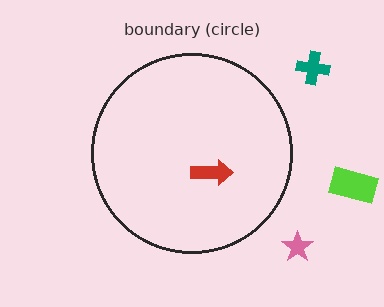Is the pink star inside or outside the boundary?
Outside.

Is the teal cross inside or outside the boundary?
Outside.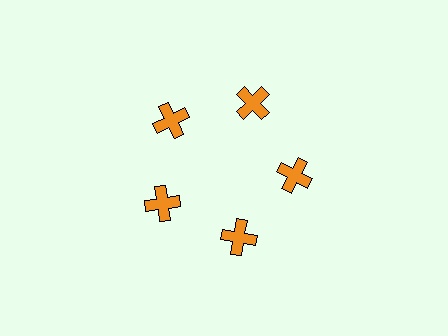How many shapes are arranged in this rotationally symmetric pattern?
There are 5 shapes, arranged in 5 groups of 1.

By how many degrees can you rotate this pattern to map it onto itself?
The pattern maps onto itself every 72 degrees of rotation.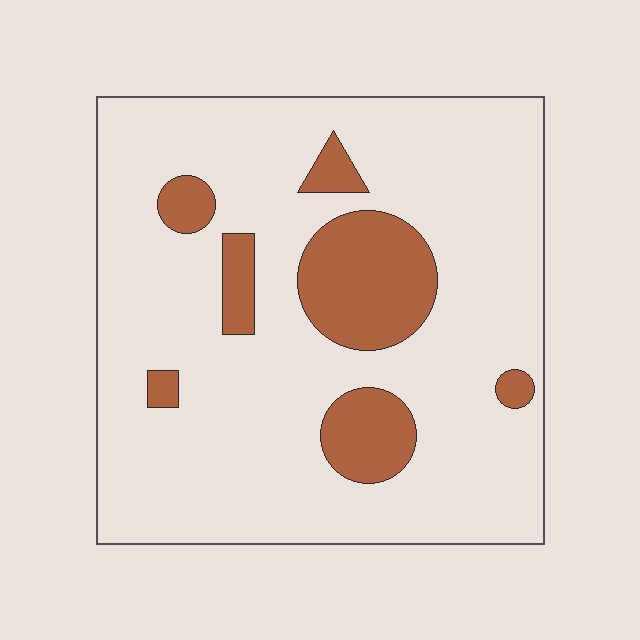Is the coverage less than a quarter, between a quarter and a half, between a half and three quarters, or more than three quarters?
Less than a quarter.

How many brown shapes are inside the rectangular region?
7.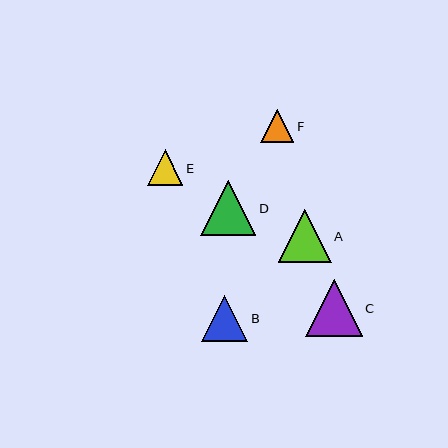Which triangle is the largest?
Triangle C is the largest with a size of approximately 56 pixels.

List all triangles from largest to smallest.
From largest to smallest: C, D, A, B, E, F.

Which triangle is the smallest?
Triangle F is the smallest with a size of approximately 33 pixels.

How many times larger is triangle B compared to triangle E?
Triangle B is approximately 1.3 times the size of triangle E.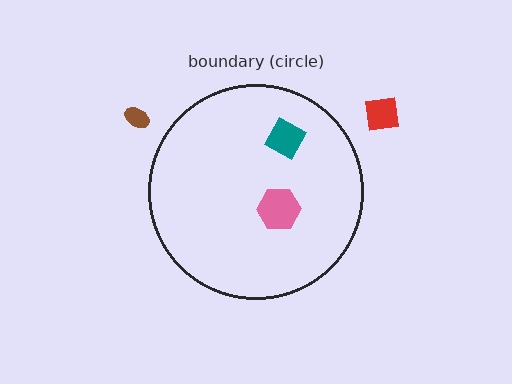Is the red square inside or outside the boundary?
Outside.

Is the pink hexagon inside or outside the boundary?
Inside.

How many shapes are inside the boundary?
2 inside, 2 outside.